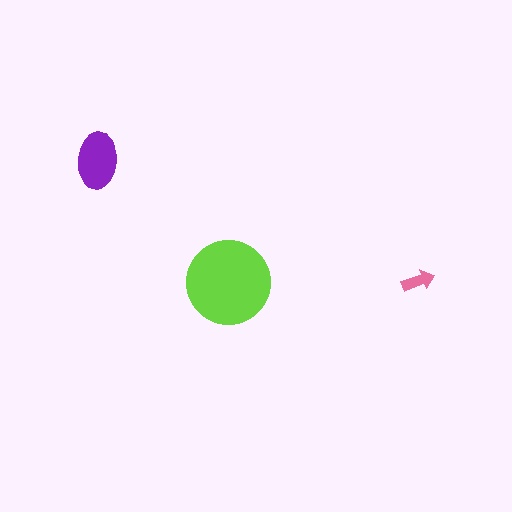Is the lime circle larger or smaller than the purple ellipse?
Larger.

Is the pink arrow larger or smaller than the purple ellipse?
Smaller.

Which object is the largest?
The lime circle.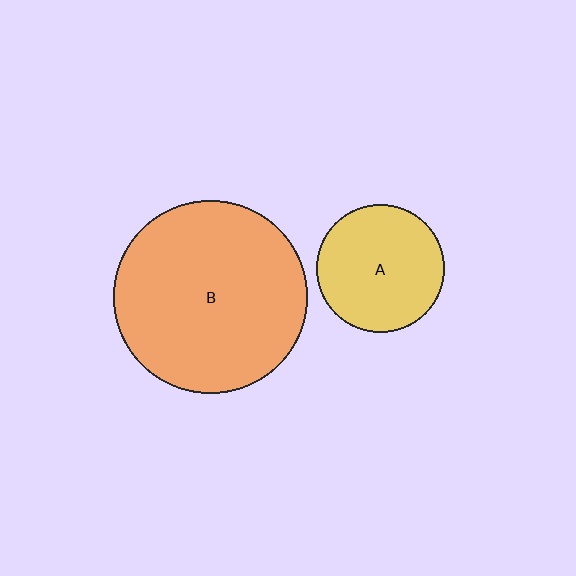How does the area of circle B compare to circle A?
Approximately 2.3 times.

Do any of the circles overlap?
No, none of the circles overlap.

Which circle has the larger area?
Circle B (orange).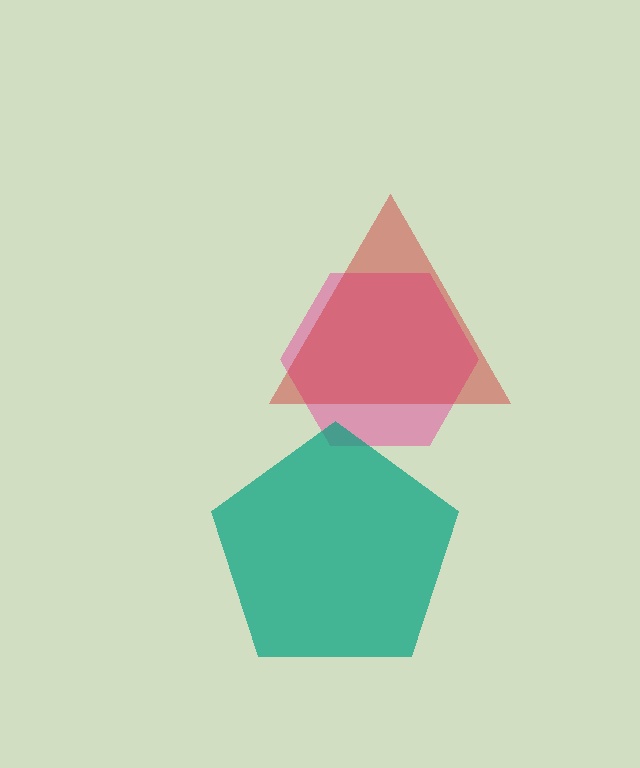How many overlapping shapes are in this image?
There are 3 overlapping shapes in the image.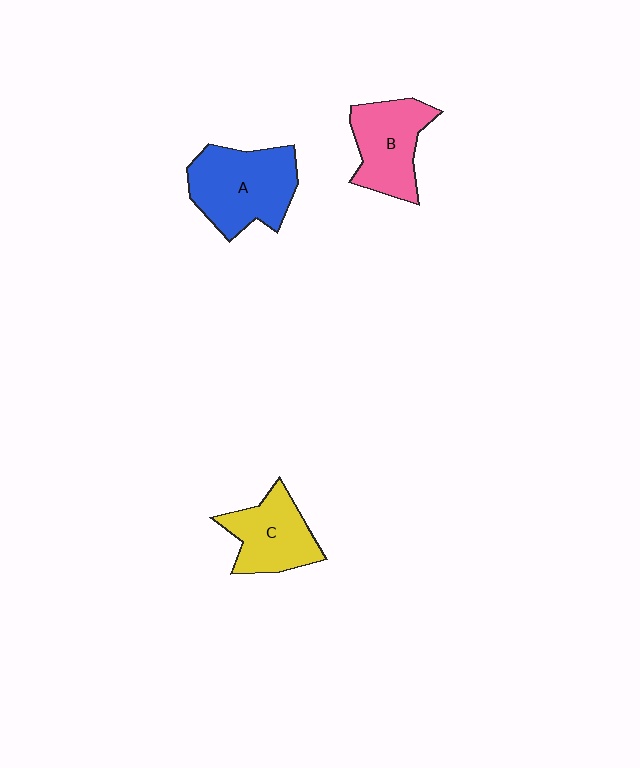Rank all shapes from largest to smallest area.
From largest to smallest: A (blue), B (pink), C (yellow).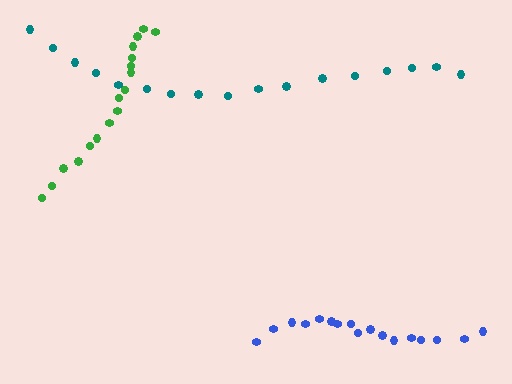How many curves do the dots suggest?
There are 3 distinct paths.